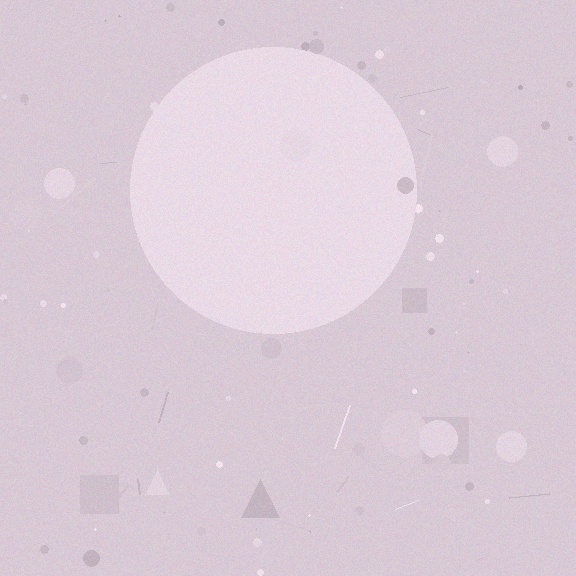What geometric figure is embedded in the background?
A circle is embedded in the background.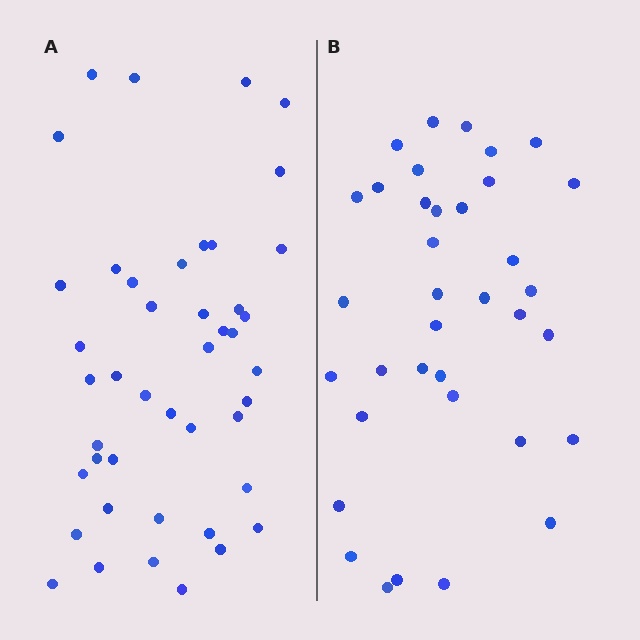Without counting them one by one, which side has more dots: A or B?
Region A (the left region) has more dots.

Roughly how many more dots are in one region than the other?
Region A has roughly 8 or so more dots than region B.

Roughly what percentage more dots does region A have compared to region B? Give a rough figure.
About 20% more.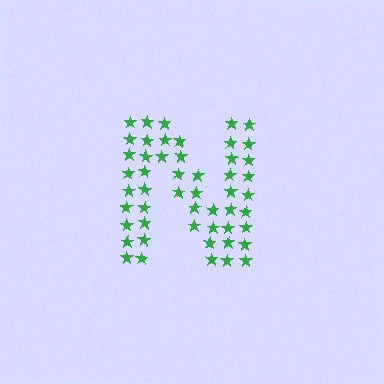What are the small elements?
The small elements are stars.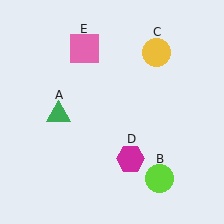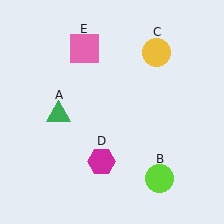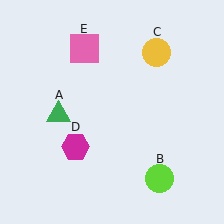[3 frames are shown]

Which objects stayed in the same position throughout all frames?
Green triangle (object A) and lime circle (object B) and yellow circle (object C) and pink square (object E) remained stationary.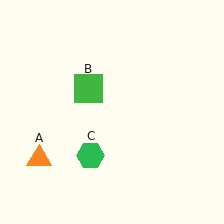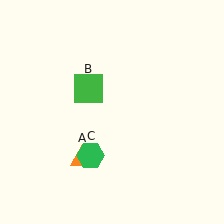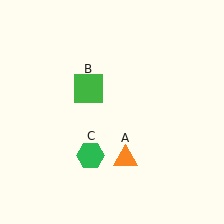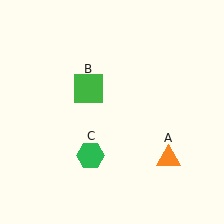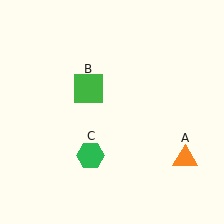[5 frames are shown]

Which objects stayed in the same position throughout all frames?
Green square (object B) and green hexagon (object C) remained stationary.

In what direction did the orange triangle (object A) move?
The orange triangle (object A) moved right.